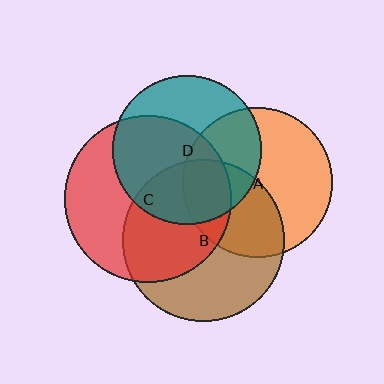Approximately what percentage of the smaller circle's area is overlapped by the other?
Approximately 20%.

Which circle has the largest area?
Circle C (red).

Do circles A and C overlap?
Yes.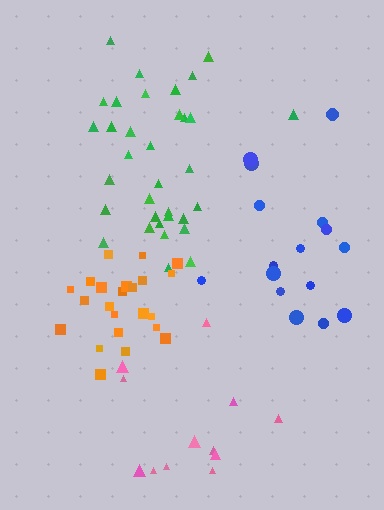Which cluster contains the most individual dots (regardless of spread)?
Green (34).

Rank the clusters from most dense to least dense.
orange, green, blue, pink.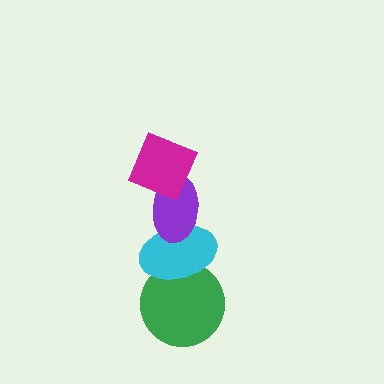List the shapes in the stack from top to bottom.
From top to bottom: the magenta diamond, the purple ellipse, the cyan ellipse, the green circle.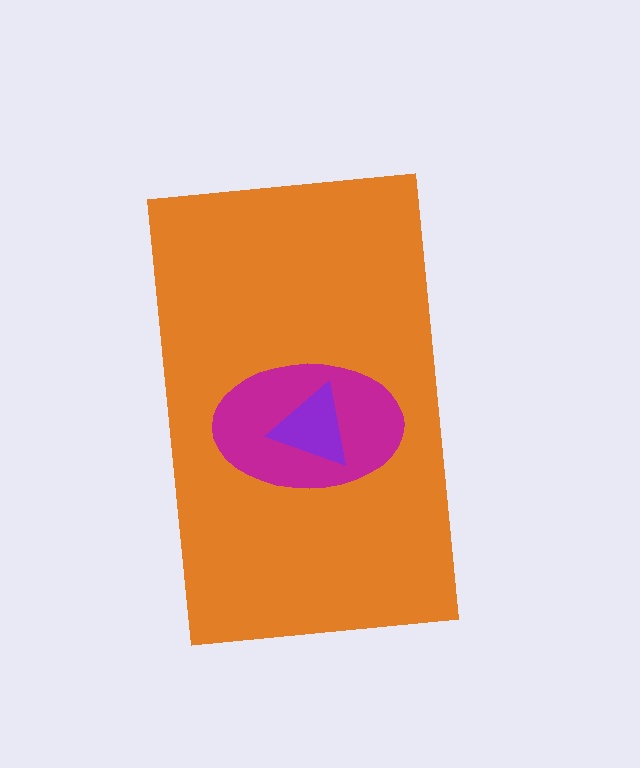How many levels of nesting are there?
3.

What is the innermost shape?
The purple triangle.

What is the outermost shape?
The orange rectangle.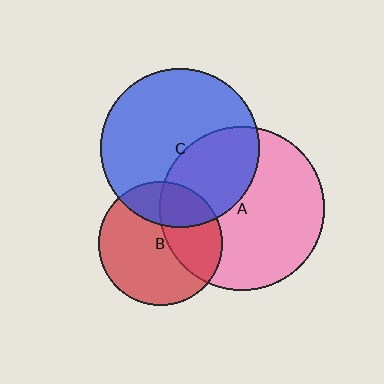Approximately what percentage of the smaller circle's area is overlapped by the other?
Approximately 35%.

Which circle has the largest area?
Circle A (pink).